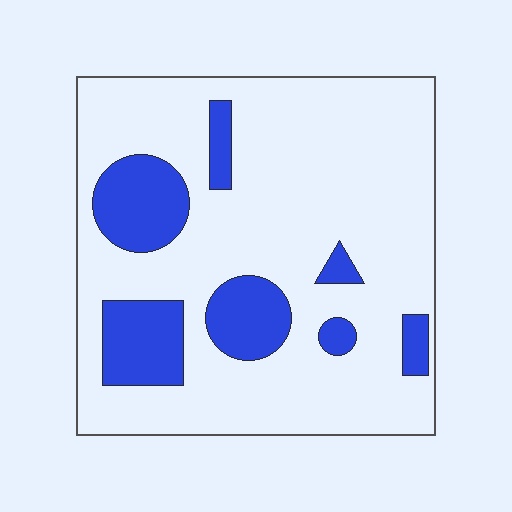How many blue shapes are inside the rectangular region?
7.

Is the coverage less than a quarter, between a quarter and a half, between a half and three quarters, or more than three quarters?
Less than a quarter.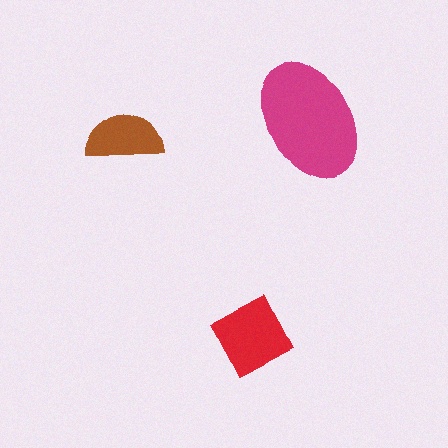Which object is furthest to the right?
The magenta ellipse is rightmost.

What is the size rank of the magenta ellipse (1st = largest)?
1st.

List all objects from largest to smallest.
The magenta ellipse, the red square, the brown semicircle.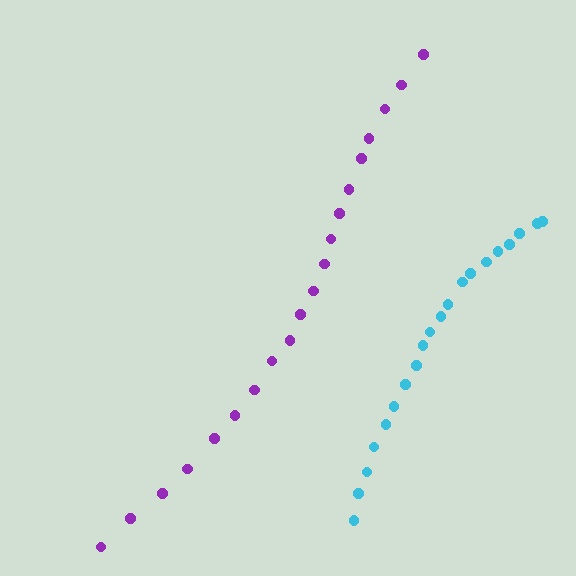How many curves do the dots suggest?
There are 2 distinct paths.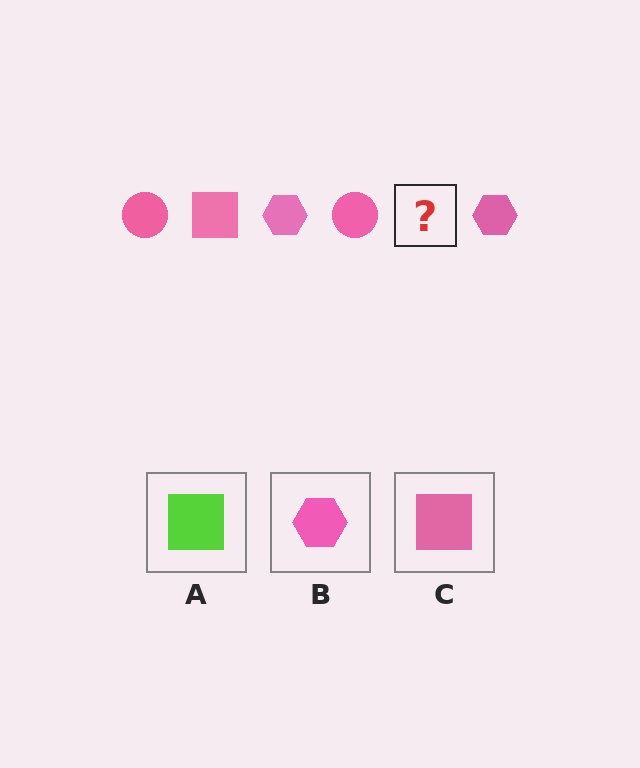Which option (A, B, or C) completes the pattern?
C.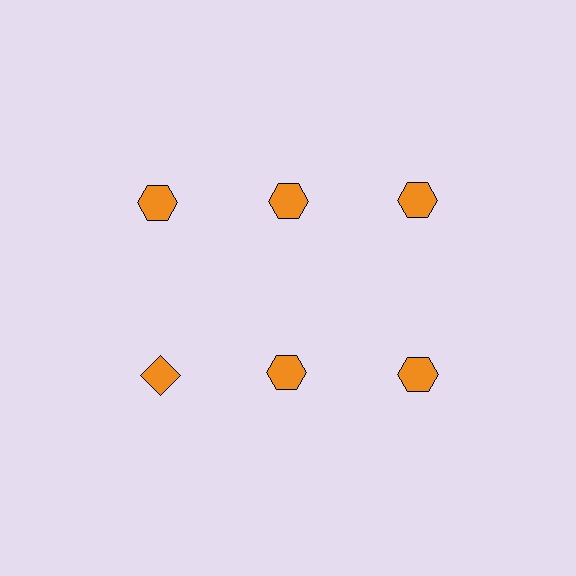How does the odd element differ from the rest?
It has a different shape: diamond instead of hexagon.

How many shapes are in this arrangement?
There are 6 shapes arranged in a grid pattern.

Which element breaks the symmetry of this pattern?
The orange diamond in the second row, leftmost column breaks the symmetry. All other shapes are orange hexagons.